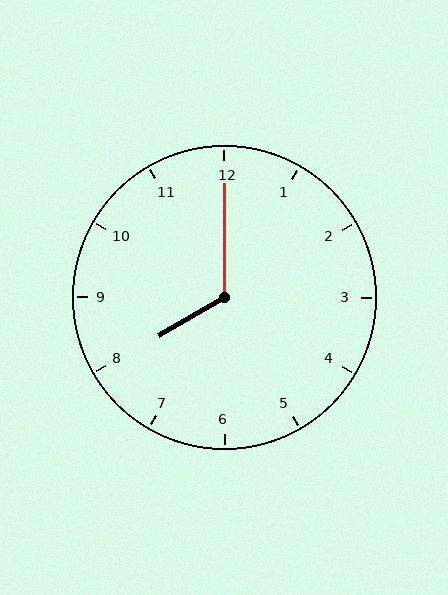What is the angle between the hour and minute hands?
Approximately 120 degrees.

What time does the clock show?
8:00.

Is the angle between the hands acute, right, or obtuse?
It is obtuse.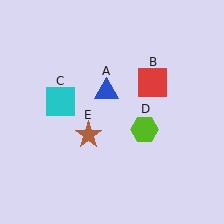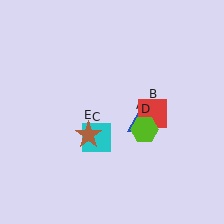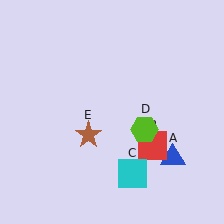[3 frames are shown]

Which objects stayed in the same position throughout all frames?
Lime hexagon (object D) and brown star (object E) remained stationary.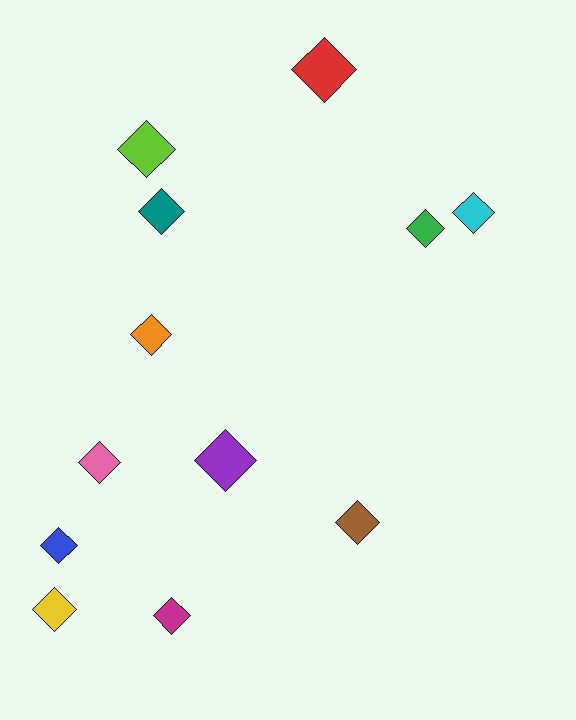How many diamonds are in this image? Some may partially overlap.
There are 12 diamonds.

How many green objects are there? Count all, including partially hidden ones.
There is 1 green object.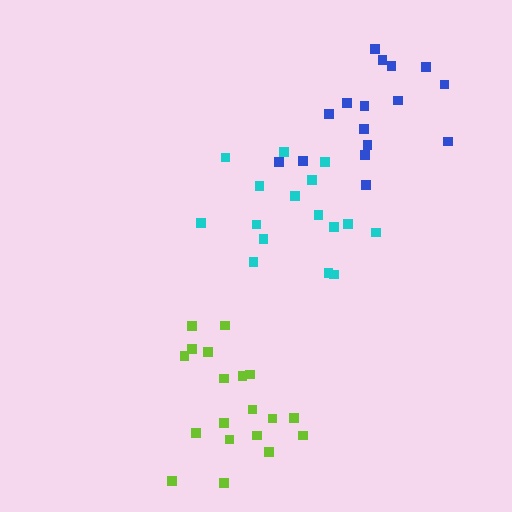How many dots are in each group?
Group 1: 16 dots, Group 2: 19 dots, Group 3: 16 dots (51 total).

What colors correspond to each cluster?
The clusters are colored: cyan, lime, blue.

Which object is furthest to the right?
The blue cluster is rightmost.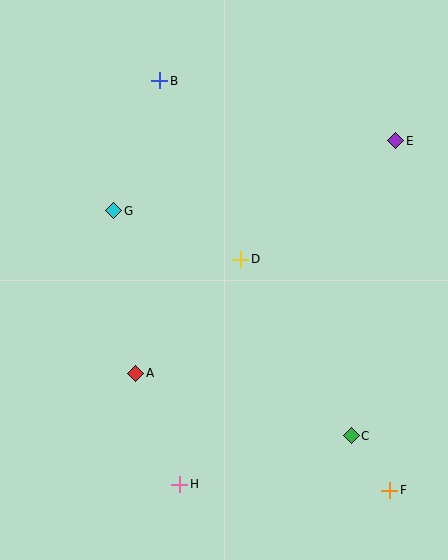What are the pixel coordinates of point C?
Point C is at (351, 436).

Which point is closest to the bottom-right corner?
Point F is closest to the bottom-right corner.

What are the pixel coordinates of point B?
Point B is at (160, 81).